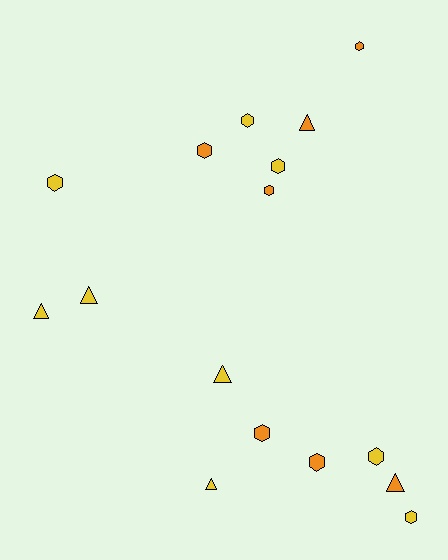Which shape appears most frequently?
Hexagon, with 10 objects.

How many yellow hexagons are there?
There are 5 yellow hexagons.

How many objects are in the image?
There are 16 objects.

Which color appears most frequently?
Yellow, with 9 objects.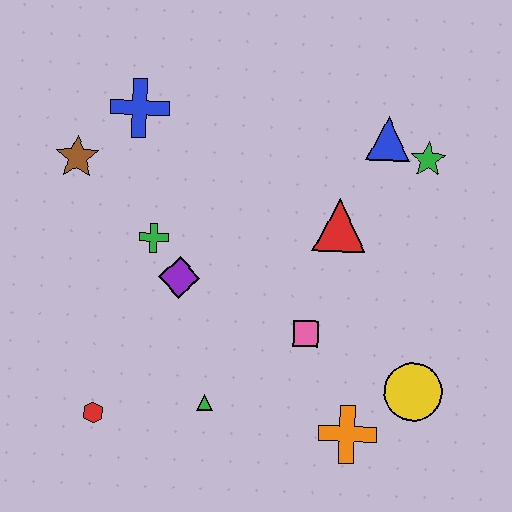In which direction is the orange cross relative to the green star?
The orange cross is below the green star.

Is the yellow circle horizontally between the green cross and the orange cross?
No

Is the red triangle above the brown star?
No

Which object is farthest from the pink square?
The brown star is farthest from the pink square.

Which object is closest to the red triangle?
The blue triangle is closest to the red triangle.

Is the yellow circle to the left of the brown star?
No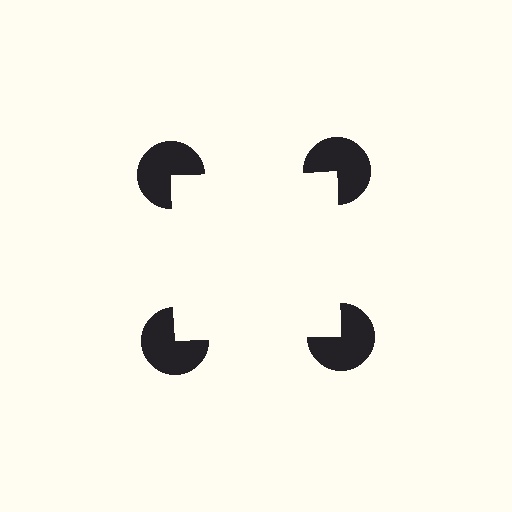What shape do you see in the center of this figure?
An illusory square — its edges are inferred from the aligned wedge cuts in the pac-man discs, not physically drawn.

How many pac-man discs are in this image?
There are 4 — one at each vertex of the illusory square.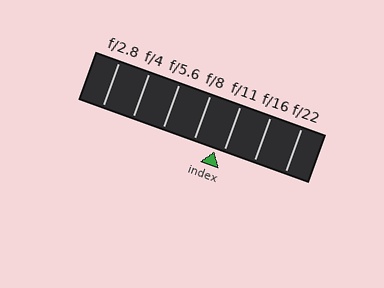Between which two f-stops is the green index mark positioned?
The index mark is between f/8 and f/11.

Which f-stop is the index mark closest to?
The index mark is closest to f/11.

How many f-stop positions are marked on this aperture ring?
There are 7 f-stop positions marked.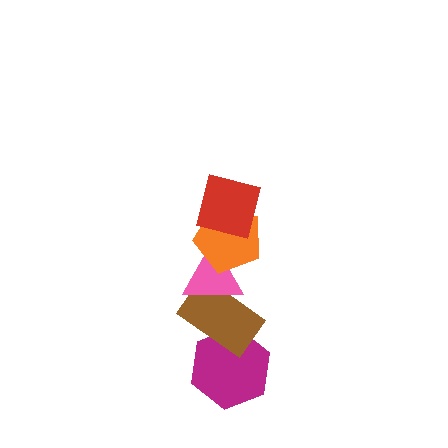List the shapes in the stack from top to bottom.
From top to bottom: the red square, the orange pentagon, the pink triangle, the brown rectangle, the magenta hexagon.